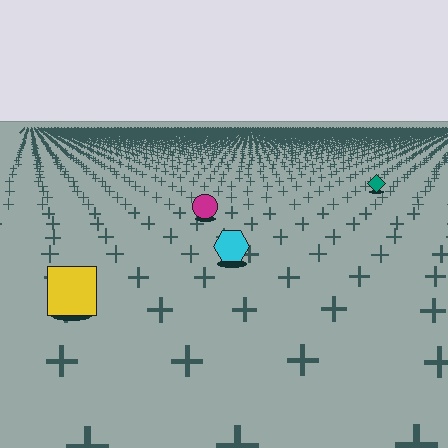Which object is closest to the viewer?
The yellow square is closest. The texture marks near it are larger and more spread out.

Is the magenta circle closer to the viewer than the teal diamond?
Yes. The magenta circle is closer — you can tell from the texture gradient: the ground texture is coarser near it.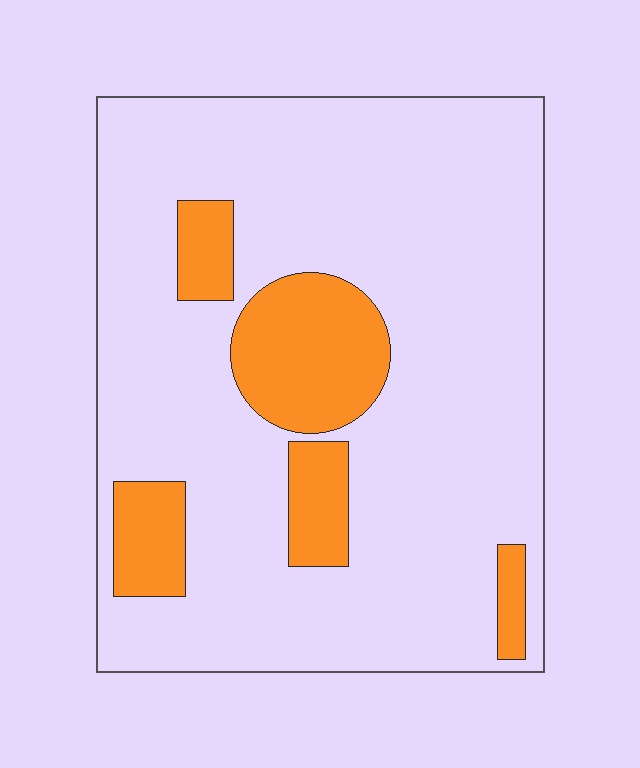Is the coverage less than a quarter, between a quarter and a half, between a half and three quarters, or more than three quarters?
Less than a quarter.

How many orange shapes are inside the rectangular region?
5.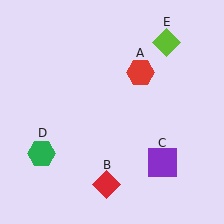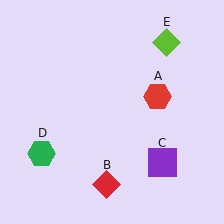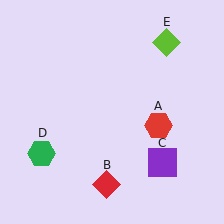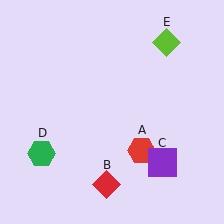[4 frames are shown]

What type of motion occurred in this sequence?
The red hexagon (object A) rotated clockwise around the center of the scene.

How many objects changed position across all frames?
1 object changed position: red hexagon (object A).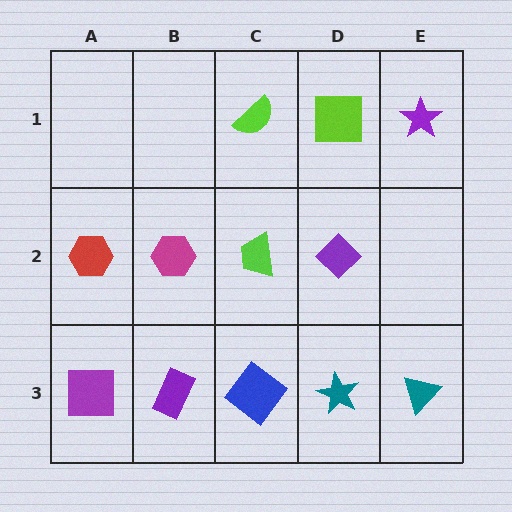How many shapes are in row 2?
4 shapes.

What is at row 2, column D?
A purple diamond.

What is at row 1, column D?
A lime square.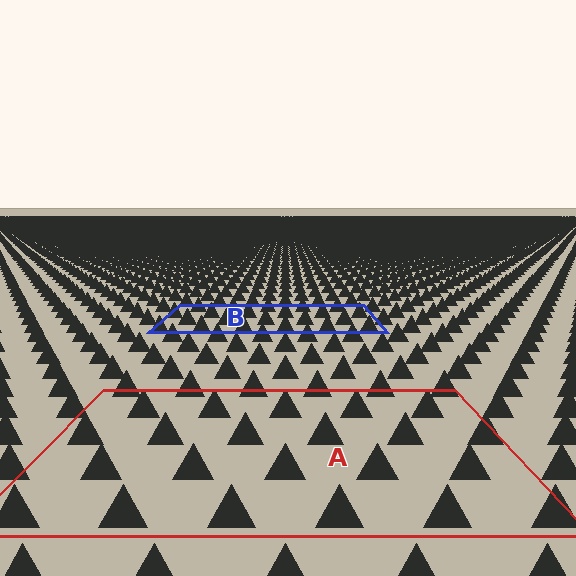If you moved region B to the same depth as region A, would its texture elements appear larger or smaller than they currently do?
They would appear larger. At a closer depth, the same texture elements are projected at a bigger on-screen size.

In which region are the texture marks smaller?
The texture marks are smaller in region B, because it is farther away.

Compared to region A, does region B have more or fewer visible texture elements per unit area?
Region B has more texture elements per unit area — they are packed more densely because it is farther away.